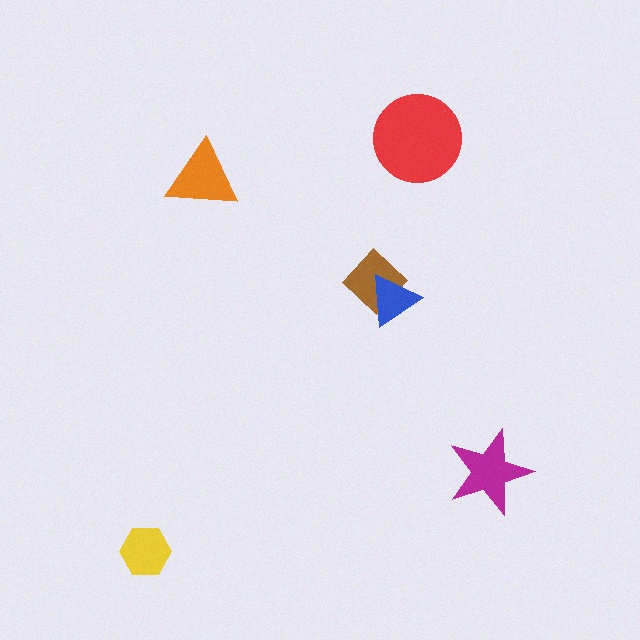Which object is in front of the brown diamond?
The blue triangle is in front of the brown diamond.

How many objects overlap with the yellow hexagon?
0 objects overlap with the yellow hexagon.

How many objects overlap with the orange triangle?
0 objects overlap with the orange triangle.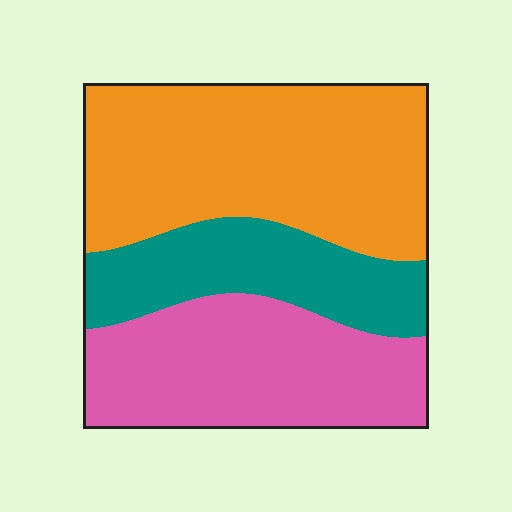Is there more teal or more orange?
Orange.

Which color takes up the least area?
Teal, at roughly 20%.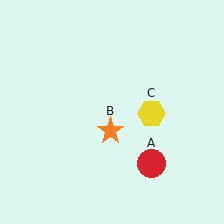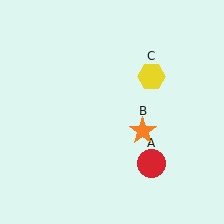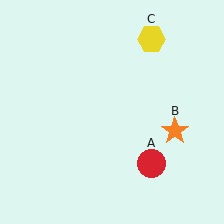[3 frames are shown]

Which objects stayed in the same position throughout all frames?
Red circle (object A) remained stationary.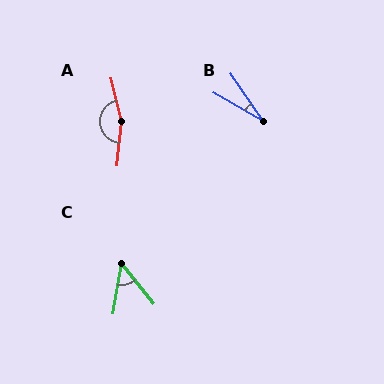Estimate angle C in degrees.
Approximately 48 degrees.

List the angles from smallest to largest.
B (26°), C (48°), A (161°).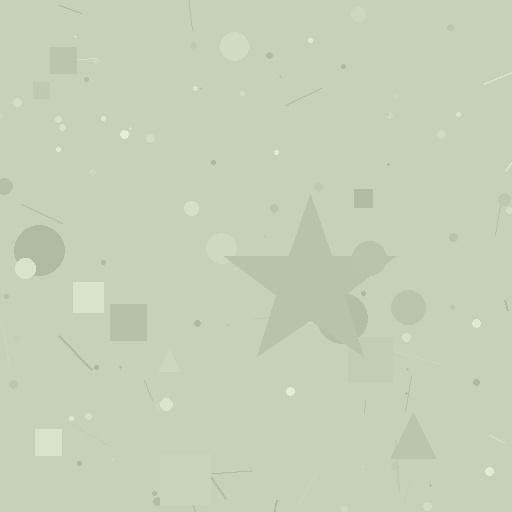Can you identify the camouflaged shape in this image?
The camouflaged shape is a star.